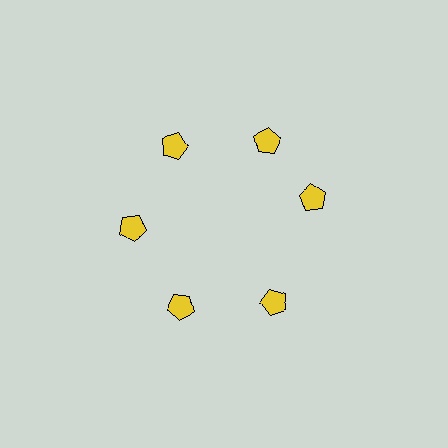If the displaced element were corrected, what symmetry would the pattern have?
It would have 6-fold rotational symmetry — the pattern would map onto itself every 60 degrees.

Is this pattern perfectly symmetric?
No. The 6 yellow pentagons are arranged in a ring, but one element near the 3 o'clock position is rotated out of alignment along the ring, breaking the 6-fold rotational symmetry.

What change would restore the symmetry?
The symmetry would be restored by rotating it back into even spacing with its neighbors so that all 6 pentagons sit at equal angles and equal distance from the center.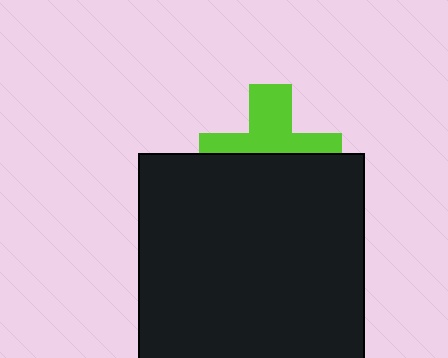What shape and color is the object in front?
The object in front is a black square.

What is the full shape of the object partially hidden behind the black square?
The partially hidden object is a lime cross.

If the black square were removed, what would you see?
You would see the complete lime cross.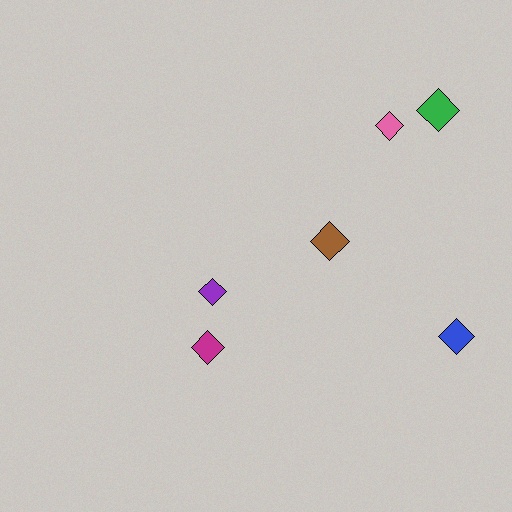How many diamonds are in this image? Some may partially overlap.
There are 6 diamonds.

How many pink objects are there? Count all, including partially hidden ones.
There is 1 pink object.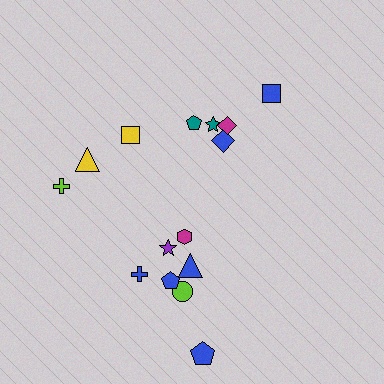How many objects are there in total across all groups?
There are 15 objects.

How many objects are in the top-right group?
There are 5 objects.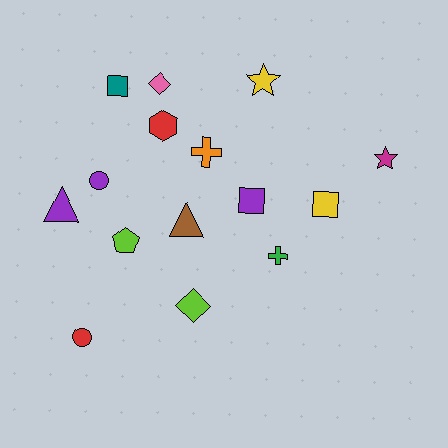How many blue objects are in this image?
There are no blue objects.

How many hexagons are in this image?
There is 1 hexagon.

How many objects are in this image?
There are 15 objects.